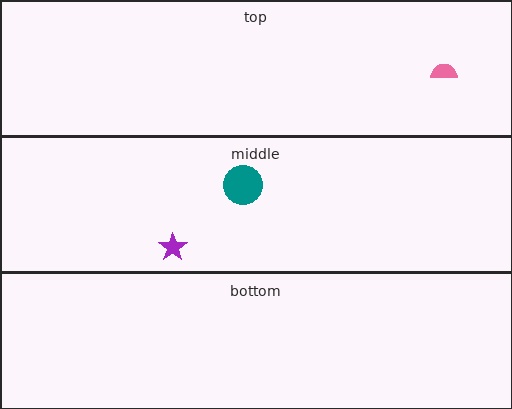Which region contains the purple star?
The middle region.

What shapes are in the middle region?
The purple star, the teal circle.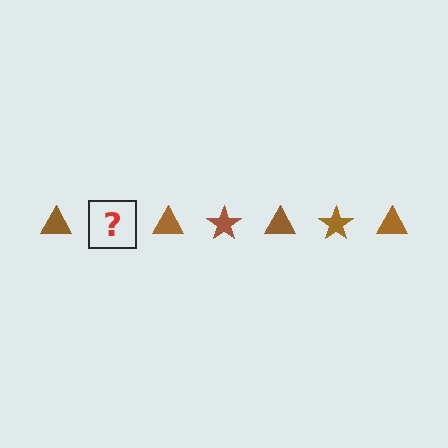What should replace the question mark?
The question mark should be replaced with a brown star.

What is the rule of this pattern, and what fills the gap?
The rule is that the pattern cycles through triangle, star shapes in brown. The gap should be filled with a brown star.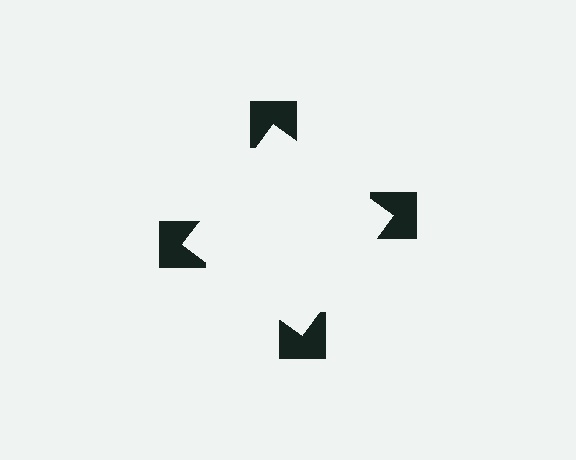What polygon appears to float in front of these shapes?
An illusory square — its edges are inferred from the aligned wedge cuts in the notched squares, not physically drawn.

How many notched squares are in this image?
There are 4 — one at each vertex of the illusory square.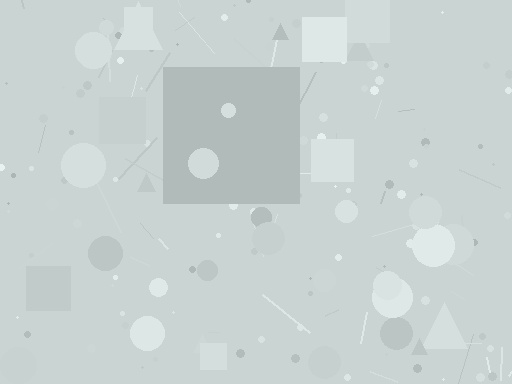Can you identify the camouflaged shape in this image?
The camouflaged shape is a square.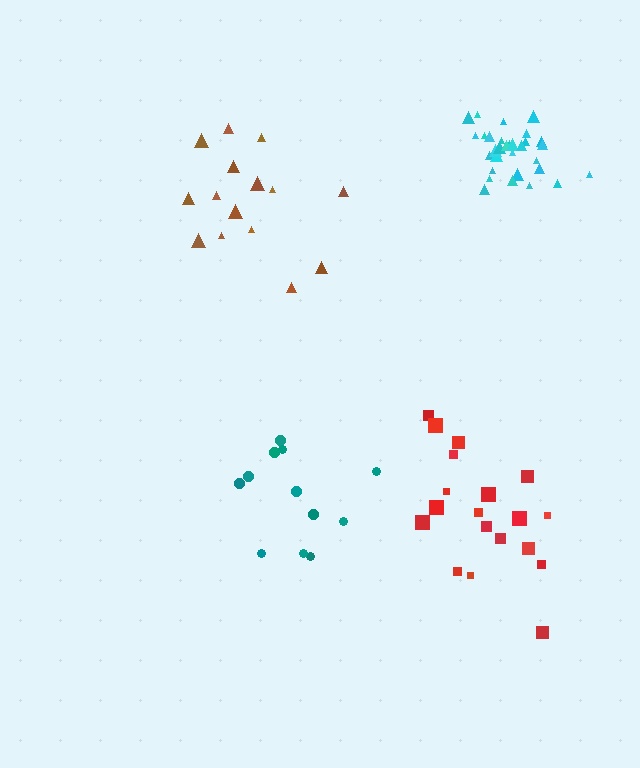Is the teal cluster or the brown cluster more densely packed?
Teal.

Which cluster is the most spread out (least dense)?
Brown.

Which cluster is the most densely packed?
Cyan.